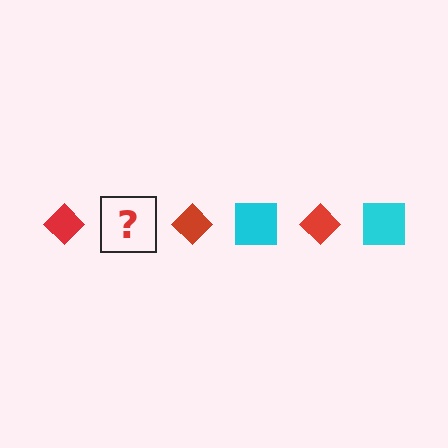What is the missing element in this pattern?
The missing element is a cyan square.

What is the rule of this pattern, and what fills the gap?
The rule is that the pattern alternates between red diamond and cyan square. The gap should be filled with a cyan square.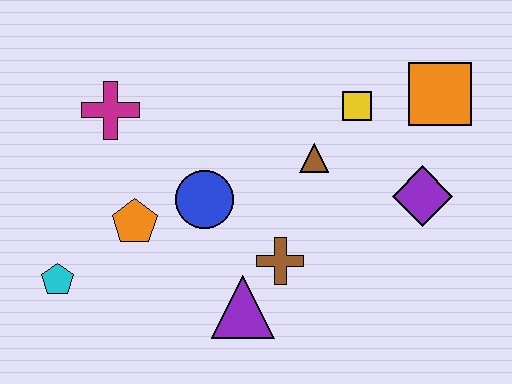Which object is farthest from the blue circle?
The orange square is farthest from the blue circle.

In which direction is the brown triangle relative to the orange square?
The brown triangle is to the left of the orange square.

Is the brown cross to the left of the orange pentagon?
No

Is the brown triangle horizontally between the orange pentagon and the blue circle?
No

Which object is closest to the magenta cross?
The orange pentagon is closest to the magenta cross.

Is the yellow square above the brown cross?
Yes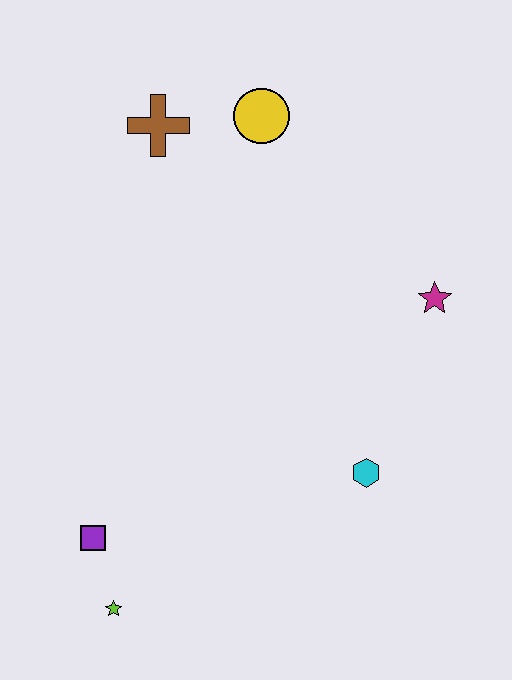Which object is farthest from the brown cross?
The lime star is farthest from the brown cross.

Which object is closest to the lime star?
The purple square is closest to the lime star.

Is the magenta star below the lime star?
No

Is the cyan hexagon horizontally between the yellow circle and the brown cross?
No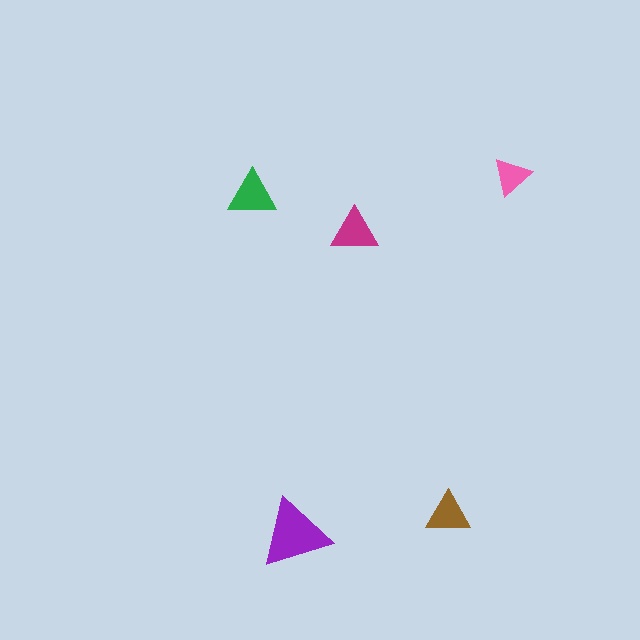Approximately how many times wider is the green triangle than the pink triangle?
About 1.5 times wider.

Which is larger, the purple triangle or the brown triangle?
The purple one.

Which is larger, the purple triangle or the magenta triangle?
The purple one.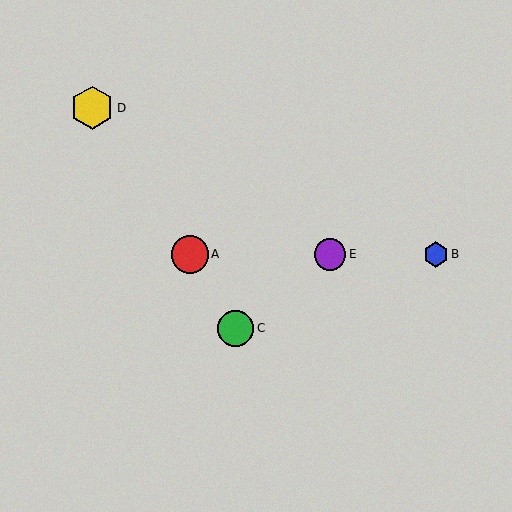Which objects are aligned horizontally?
Objects A, B, E are aligned horizontally.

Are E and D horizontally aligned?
No, E is at y≈255 and D is at y≈108.